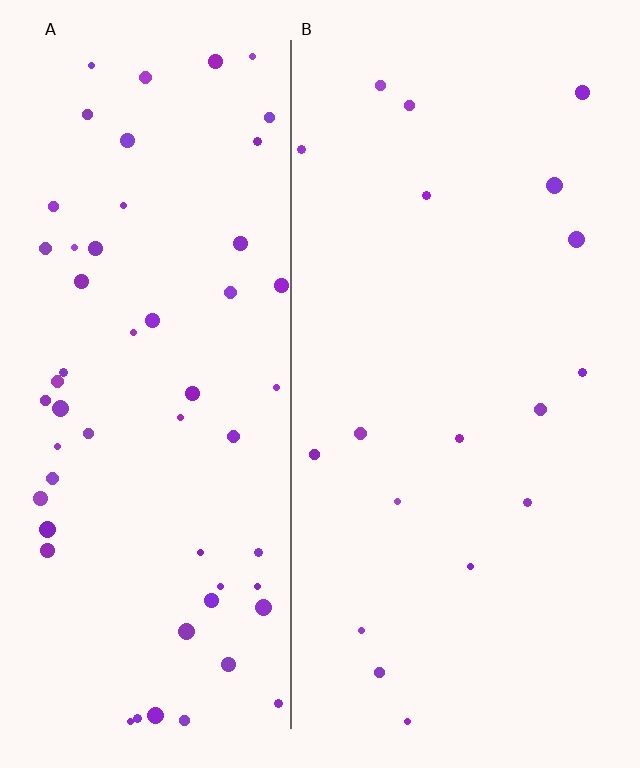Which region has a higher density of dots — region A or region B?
A (the left).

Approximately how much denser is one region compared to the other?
Approximately 3.2× — region A over region B.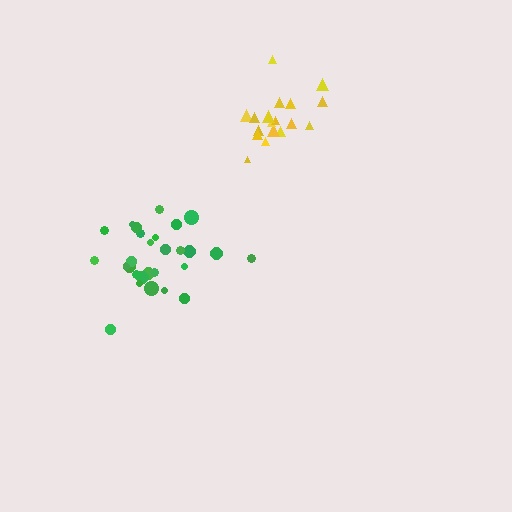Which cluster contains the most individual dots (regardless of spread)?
Green (28).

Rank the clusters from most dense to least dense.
yellow, green.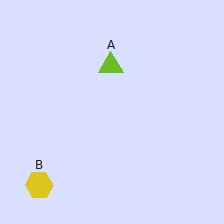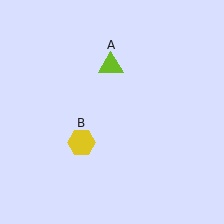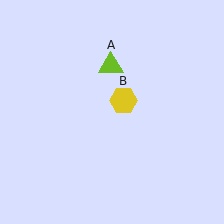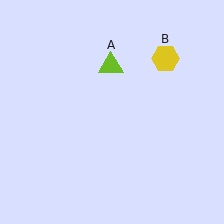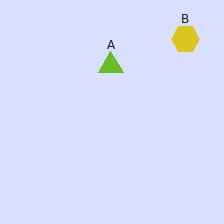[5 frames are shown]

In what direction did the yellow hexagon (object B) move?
The yellow hexagon (object B) moved up and to the right.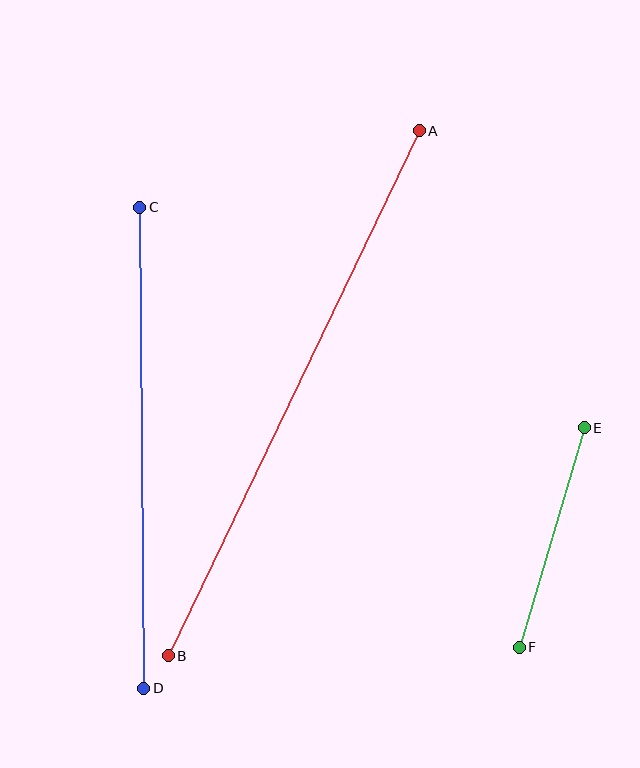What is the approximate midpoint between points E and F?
The midpoint is at approximately (552, 537) pixels.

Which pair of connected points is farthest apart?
Points A and B are farthest apart.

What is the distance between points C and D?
The distance is approximately 481 pixels.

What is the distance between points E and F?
The distance is approximately 229 pixels.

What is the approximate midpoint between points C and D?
The midpoint is at approximately (142, 448) pixels.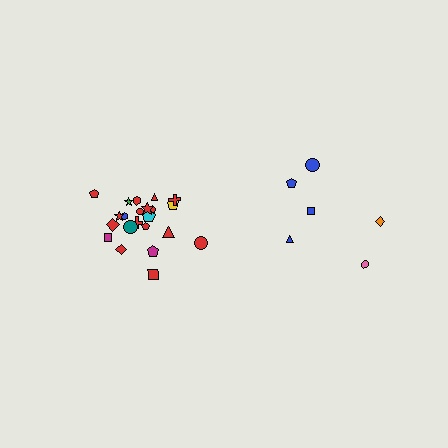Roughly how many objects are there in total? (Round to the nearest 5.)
Roughly 30 objects in total.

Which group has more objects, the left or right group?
The left group.